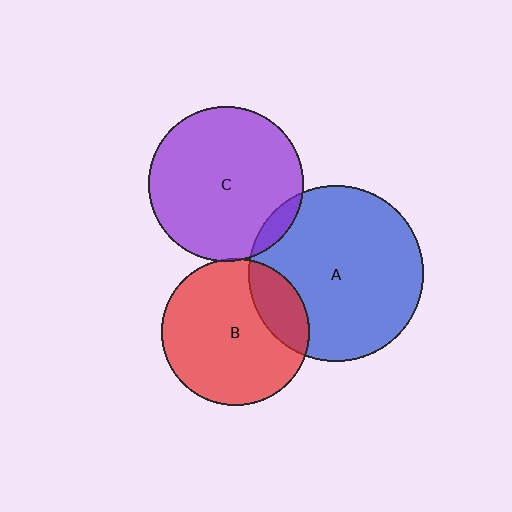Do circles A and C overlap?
Yes.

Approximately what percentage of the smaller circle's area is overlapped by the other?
Approximately 5%.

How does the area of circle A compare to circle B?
Approximately 1.4 times.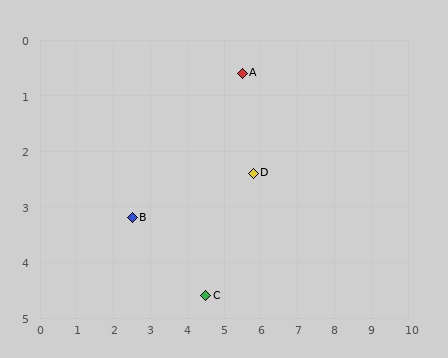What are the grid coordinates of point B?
Point B is at approximately (2.5, 3.2).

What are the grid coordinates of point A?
Point A is at approximately (5.5, 0.6).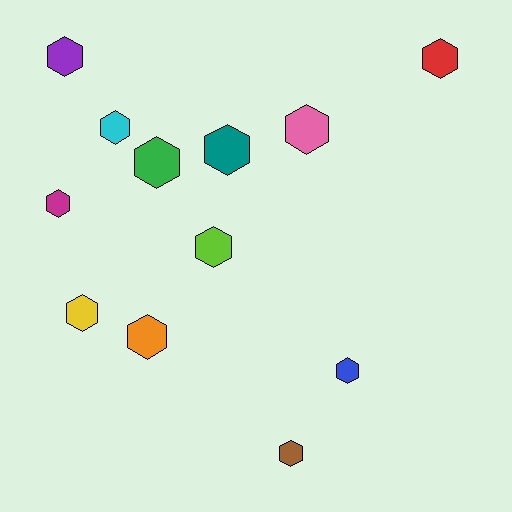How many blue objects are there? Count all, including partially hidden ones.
There is 1 blue object.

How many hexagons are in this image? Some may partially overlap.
There are 12 hexagons.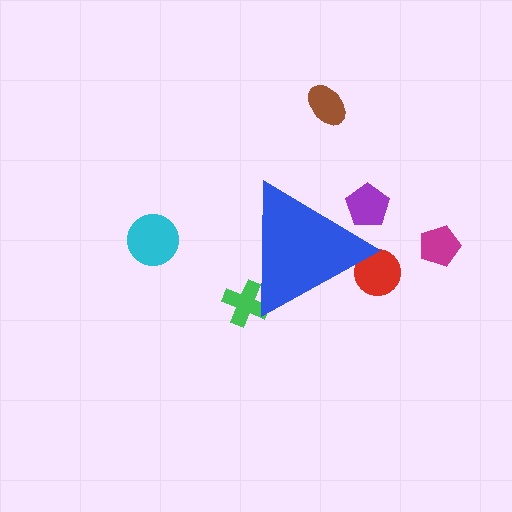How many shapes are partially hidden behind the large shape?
3 shapes are partially hidden.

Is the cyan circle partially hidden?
No, the cyan circle is fully visible.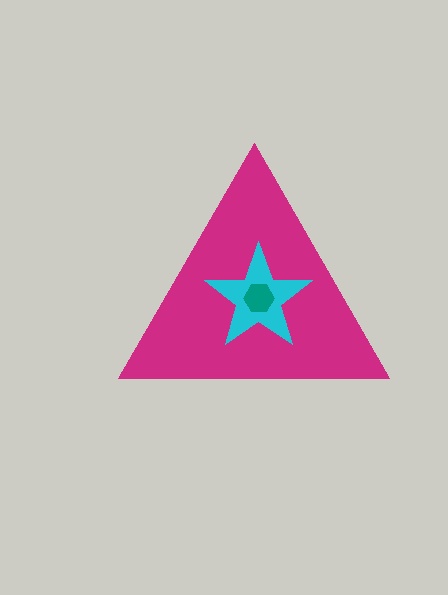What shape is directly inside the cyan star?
The teal hexagon.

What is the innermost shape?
The teal hexagon.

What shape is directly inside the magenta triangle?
The cyan star.